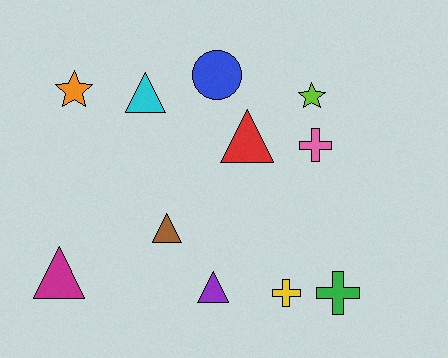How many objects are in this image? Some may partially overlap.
There are 11 objects.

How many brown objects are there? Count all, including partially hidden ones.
There is 1 brown object.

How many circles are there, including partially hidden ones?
There is 1 circle.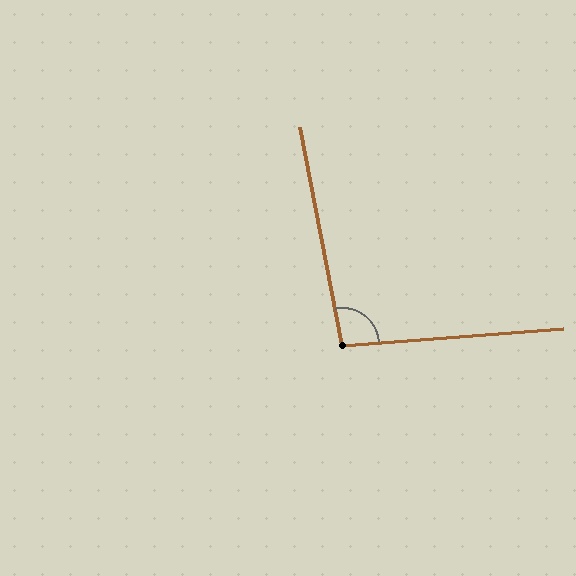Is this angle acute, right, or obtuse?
It is obtuse.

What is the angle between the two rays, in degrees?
Approximately 97 degrees.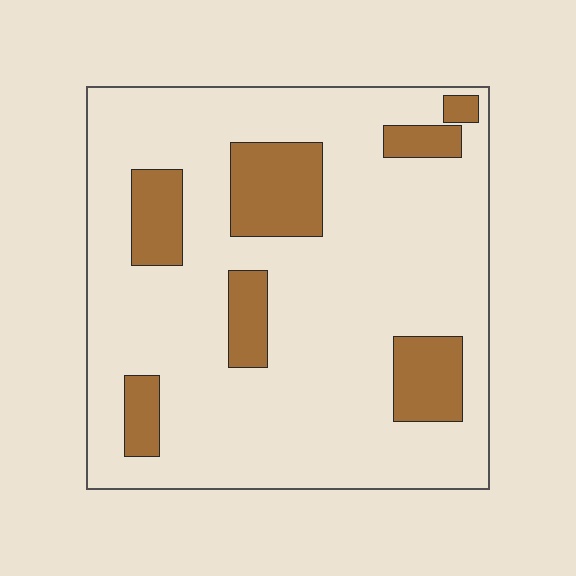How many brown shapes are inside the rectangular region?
7.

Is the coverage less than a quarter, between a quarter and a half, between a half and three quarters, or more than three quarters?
Less than a quarter.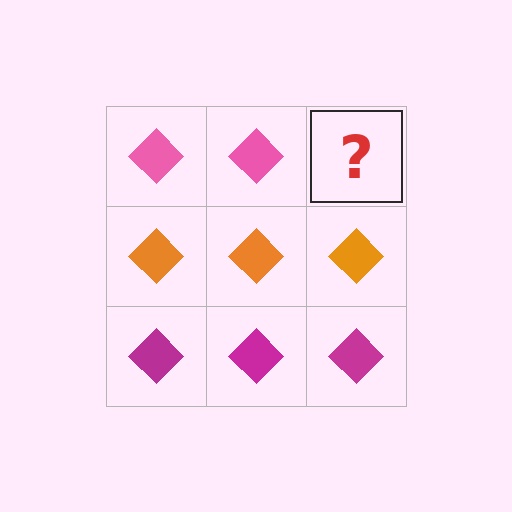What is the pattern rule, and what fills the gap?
The rule is that each row has a consistent color. The gap should be filled with a pink diamond.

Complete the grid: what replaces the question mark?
The question mark should be replaced with a pink diamond.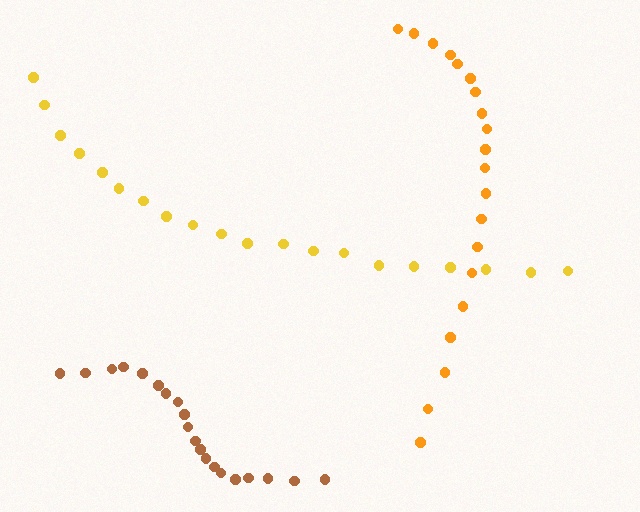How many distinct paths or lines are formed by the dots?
There are 3 distinct paths.